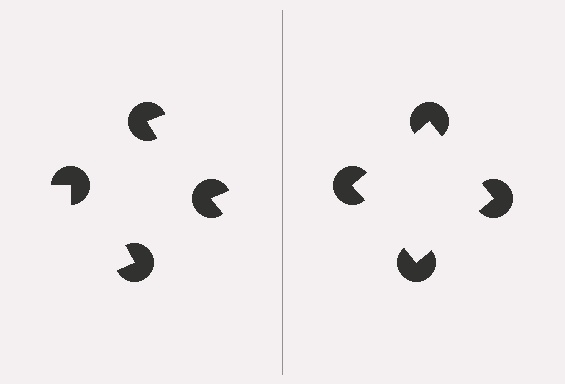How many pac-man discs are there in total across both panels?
8 — 4 on each side.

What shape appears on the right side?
An illusory square.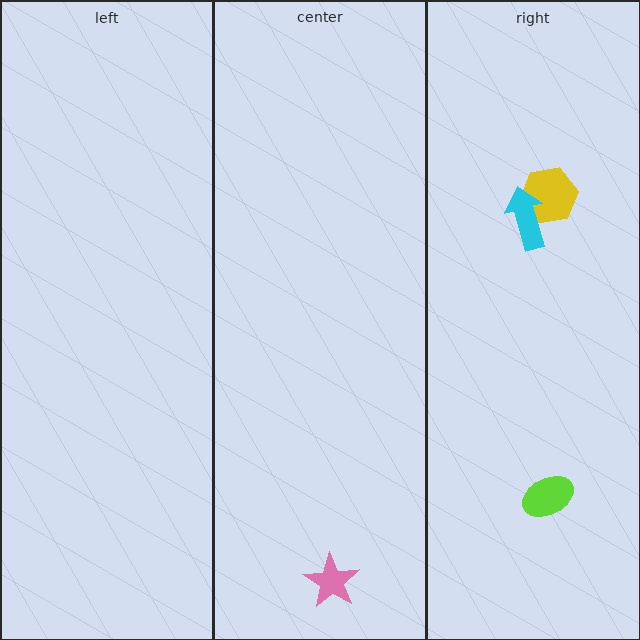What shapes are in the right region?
The lime ellipse, the yellow hexagon, the cyan arrow.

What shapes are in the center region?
The pink star.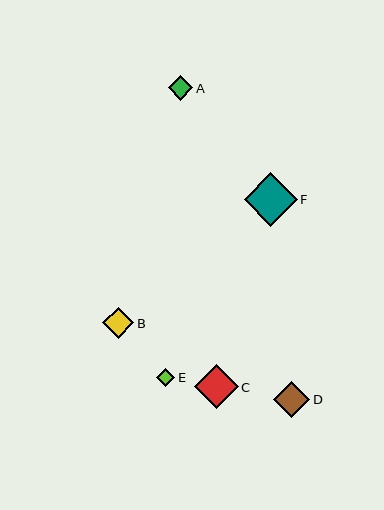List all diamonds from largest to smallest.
From largest to smallest: F, C, D, B, A, E.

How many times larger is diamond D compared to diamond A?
Diamond D is approximately 1.5 times the size of diamond A.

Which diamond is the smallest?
Diamond E is the smallest with a size of approximately 18 pixels.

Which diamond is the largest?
Diamond F is the largest with a size of approximately 53 pixels.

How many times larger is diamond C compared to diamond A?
Diamond C is approximately 1.8 times the size of diamond A.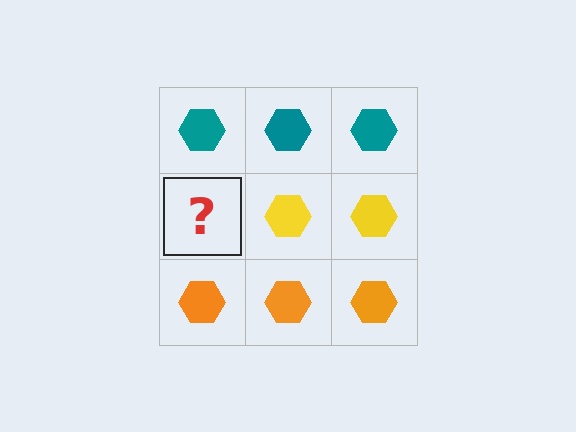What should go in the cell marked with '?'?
The missing cell should contain a yellow hexagon.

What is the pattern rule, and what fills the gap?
The rule is that each row has a consistent color. The gap should be filled with a yellow hexagon.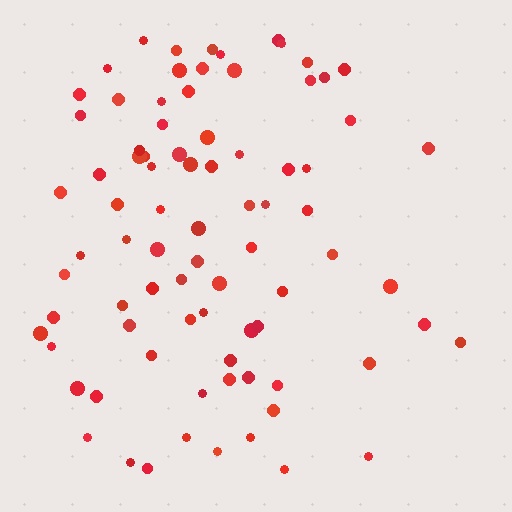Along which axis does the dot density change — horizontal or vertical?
Horizontal.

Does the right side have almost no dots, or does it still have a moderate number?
Still a moderate number, just noticeably fewer than the left.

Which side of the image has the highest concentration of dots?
The left.